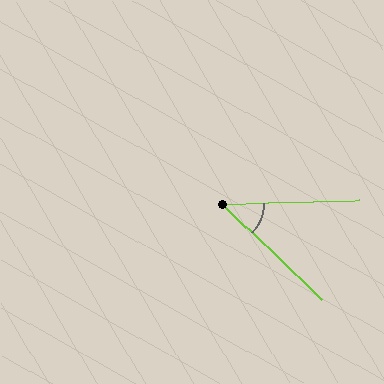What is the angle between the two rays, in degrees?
Approximately 46 degrees.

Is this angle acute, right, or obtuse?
It is acute.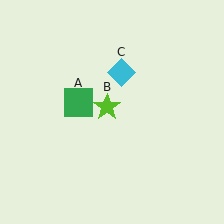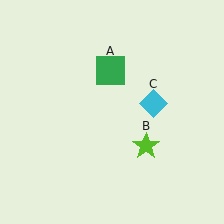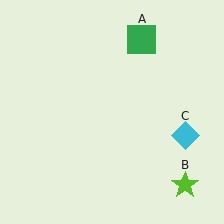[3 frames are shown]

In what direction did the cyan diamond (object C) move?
The cyan diamond (object C) moved down and to the right.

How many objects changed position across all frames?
3 objects changed position: green square (object A), lime star (object B), cyan diamond (object C).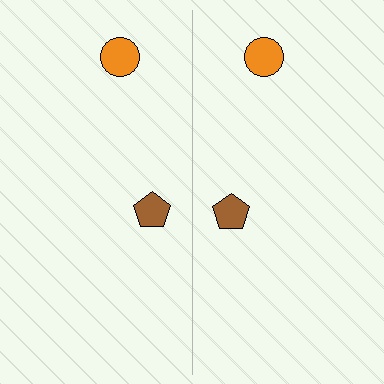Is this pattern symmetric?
Yes, this pattern has bilateral (reflection) symmetry.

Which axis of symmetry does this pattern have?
The pattern has a vertical axis of symmetry running through the center of the image.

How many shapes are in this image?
There are 4 shapes in this image.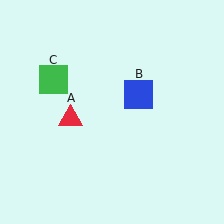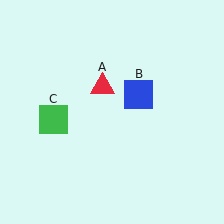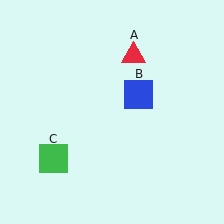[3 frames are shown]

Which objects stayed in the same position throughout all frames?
Blue square (object B) remained stationary.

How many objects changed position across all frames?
2 objects changed position: red triangle (object A), green square (object C).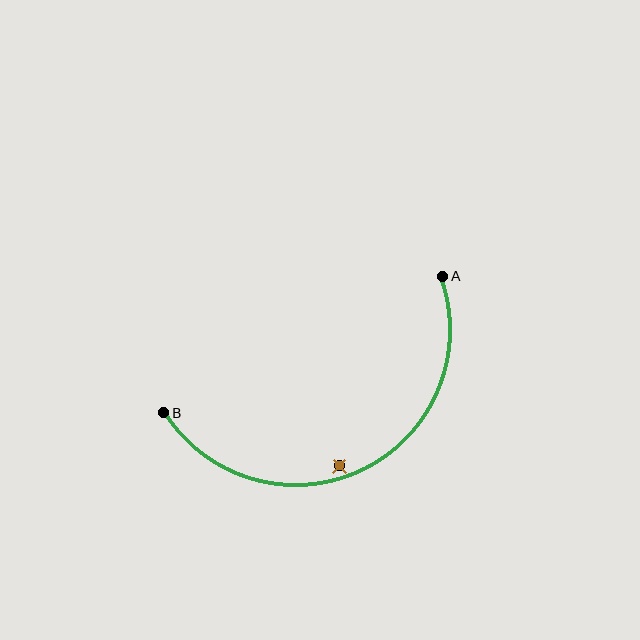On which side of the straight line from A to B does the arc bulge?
The arc bulges below the straight line connecting A and B.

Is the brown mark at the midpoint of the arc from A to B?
No — the brown mark does not lie on the arc at all. It sits slightly inside the curve.